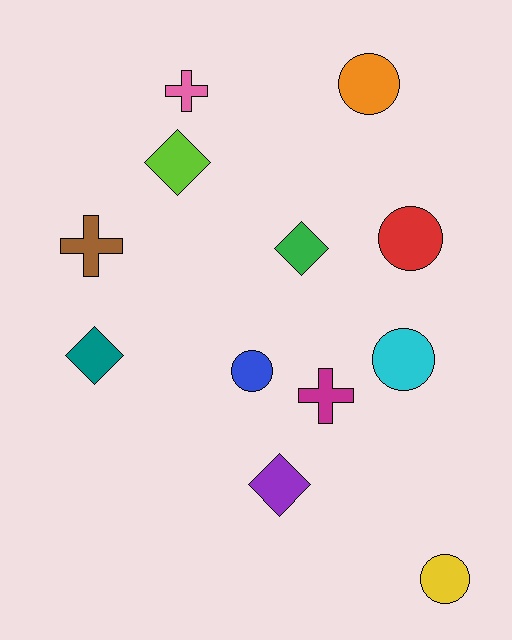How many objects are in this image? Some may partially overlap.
There are 12 objects.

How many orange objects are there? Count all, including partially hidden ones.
There is 1 orange object.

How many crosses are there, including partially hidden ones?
There are 3 crosses.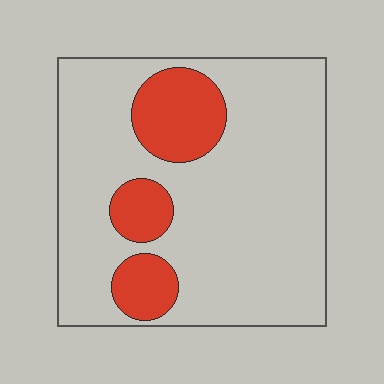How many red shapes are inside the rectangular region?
3.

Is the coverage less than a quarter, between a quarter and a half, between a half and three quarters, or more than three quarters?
Less than a quarter.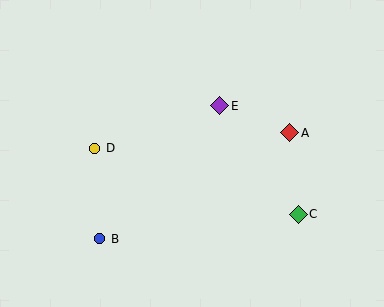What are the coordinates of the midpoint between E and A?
The midpoint between E and A is at (255, 119).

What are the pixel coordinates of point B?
Point B is at (100, 239).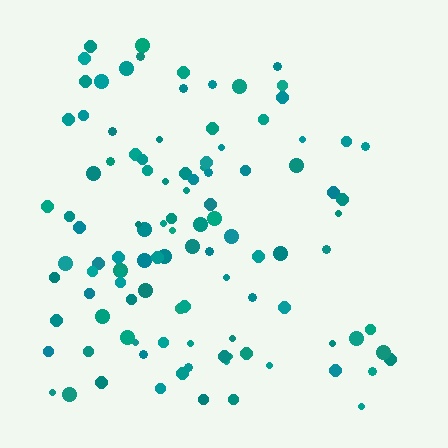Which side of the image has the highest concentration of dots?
The left.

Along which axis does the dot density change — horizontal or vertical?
Horizontal.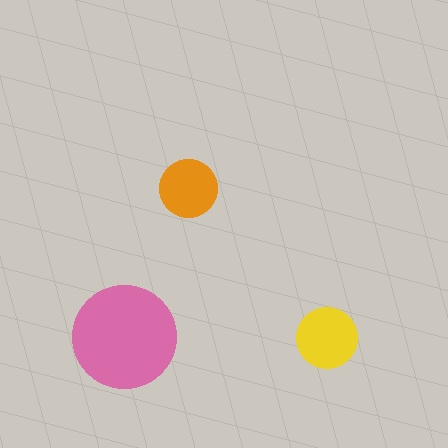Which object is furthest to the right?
The yellow circle is rightmost.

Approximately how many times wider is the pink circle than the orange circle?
About 2 times wider.